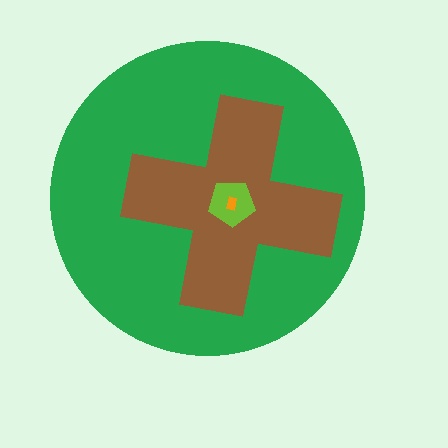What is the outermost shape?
The green circle.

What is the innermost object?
The orange rectangle.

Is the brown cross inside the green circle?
Yes.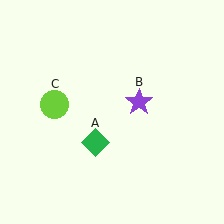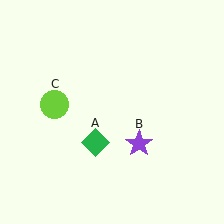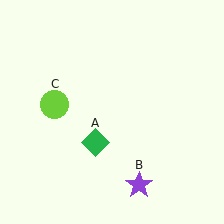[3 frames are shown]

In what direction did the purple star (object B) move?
The purple star (object B) moved down.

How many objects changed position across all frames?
1 object changed position: purple star (object B).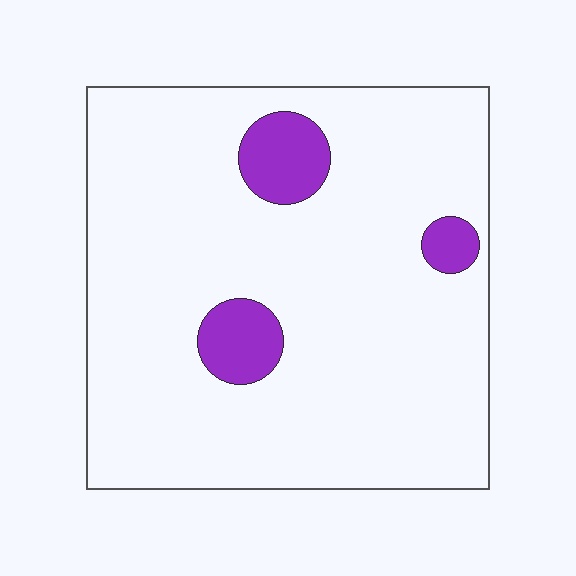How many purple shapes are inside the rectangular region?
3.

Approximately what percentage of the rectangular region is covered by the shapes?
Approximately 10%.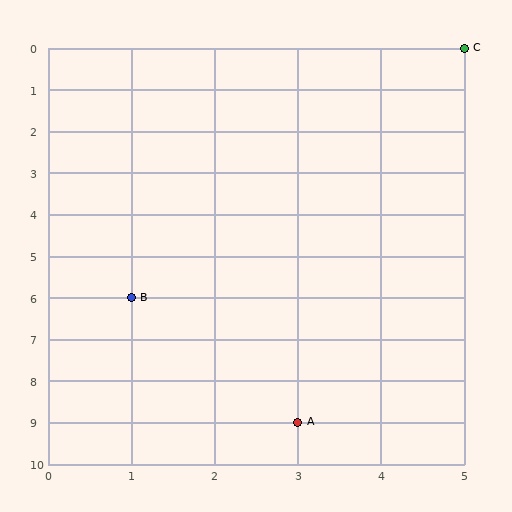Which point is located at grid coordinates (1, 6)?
Point B is at (1, 6).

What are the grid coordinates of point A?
Point A is at grid coordinates (3, 9).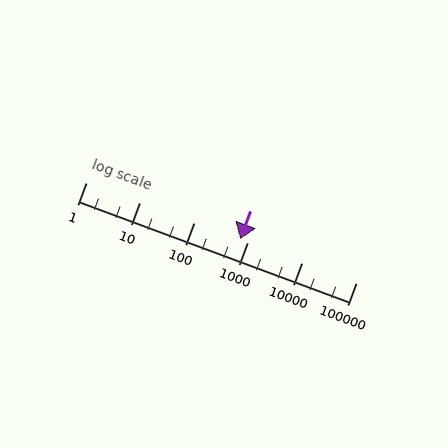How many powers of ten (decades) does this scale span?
The scale spans 5 decades, from 1 to 100000.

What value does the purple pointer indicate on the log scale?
The pointer indicates approximately 710.